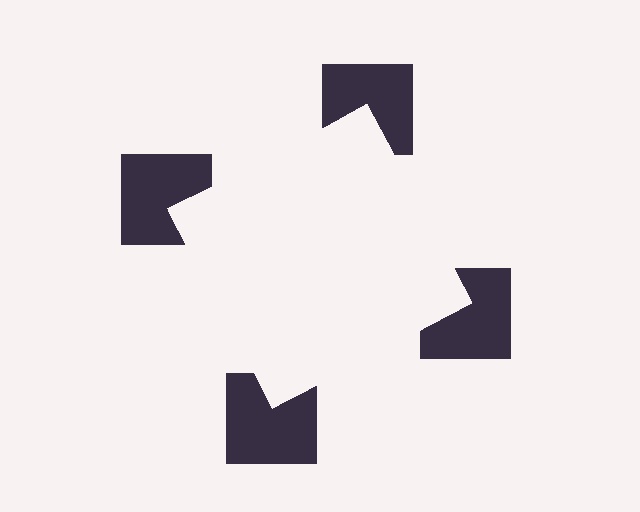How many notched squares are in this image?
There are 4 — one at each vertex of the illusory square.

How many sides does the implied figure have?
4 sides.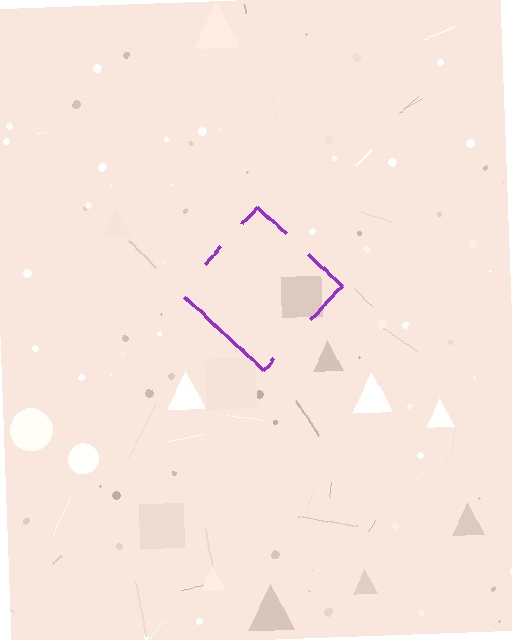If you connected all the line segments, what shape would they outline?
They would outline a diamond.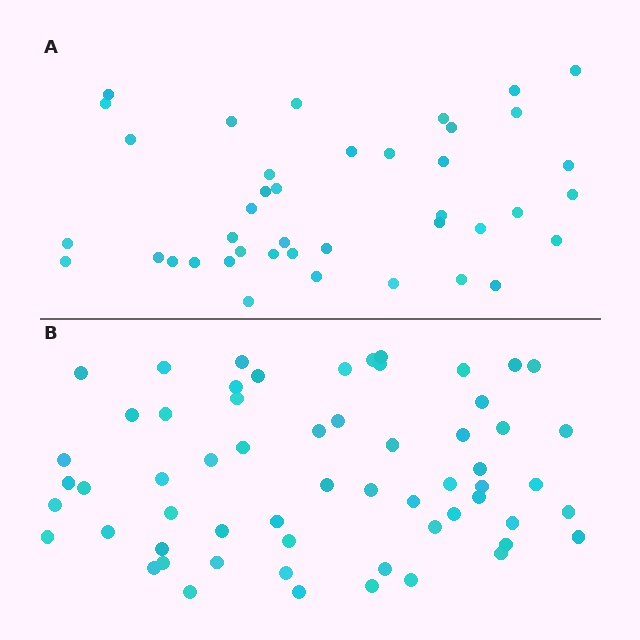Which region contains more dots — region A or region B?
Region B (the bottom region) has more dots.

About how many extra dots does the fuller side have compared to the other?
Region B has approximately 20 more dots than region A.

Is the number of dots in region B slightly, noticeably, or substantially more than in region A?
Region B has substantially more. The ratio is roughly 1.5 to 1.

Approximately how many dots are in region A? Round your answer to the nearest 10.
About 40 dots. (The exact count is 41, which rounds to 40.)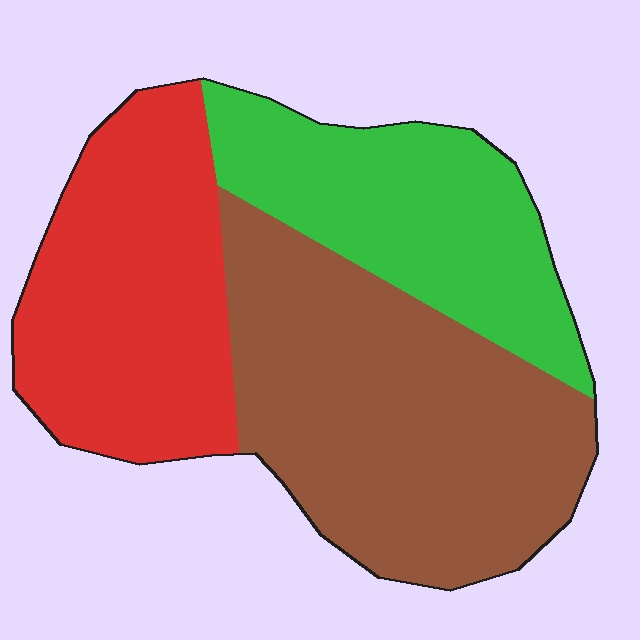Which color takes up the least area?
Green, at roughly 25%.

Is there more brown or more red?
Brown.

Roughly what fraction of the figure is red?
Red takes up about one third (1/3) of the figure.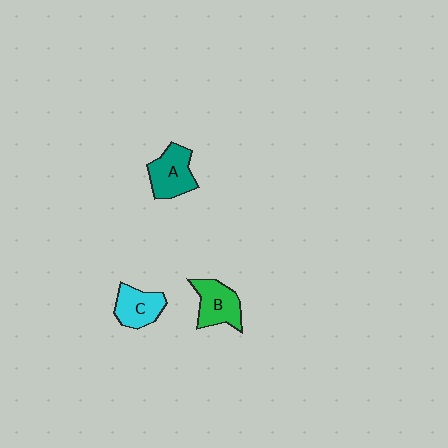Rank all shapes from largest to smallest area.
From largest to smallest: A (teal), B (green), C (cyan).